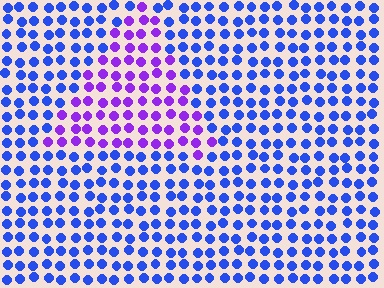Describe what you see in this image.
The image is filled with small blue elements in a uniform arrangement. A triangle-shaped region is visible where the elements are tinted to a slightly different hue, forming a subtle color boundary.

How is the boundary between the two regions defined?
The boundary is defined purely by a slight shift in hue (about 46 degrees). Spacing, size, and orientation are identical on both sides.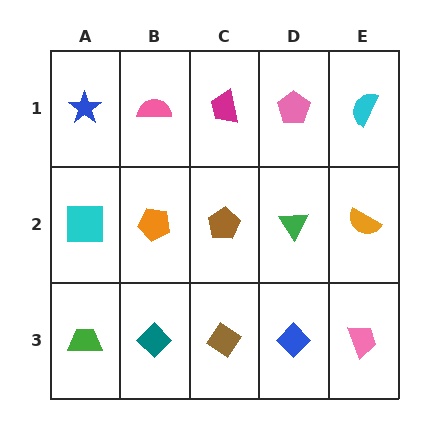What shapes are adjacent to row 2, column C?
A magenta trapezoid (row 1, column C), a brown diamond (row 3, column C), an orange pentagon (row 2, column B), a green triangle (row 2, column D).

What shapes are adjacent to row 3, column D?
A green triangle (row 2, column D), a brown diamond (row 3, column C), a pink trapezoid (row 3, column E).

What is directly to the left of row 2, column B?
A cyan square.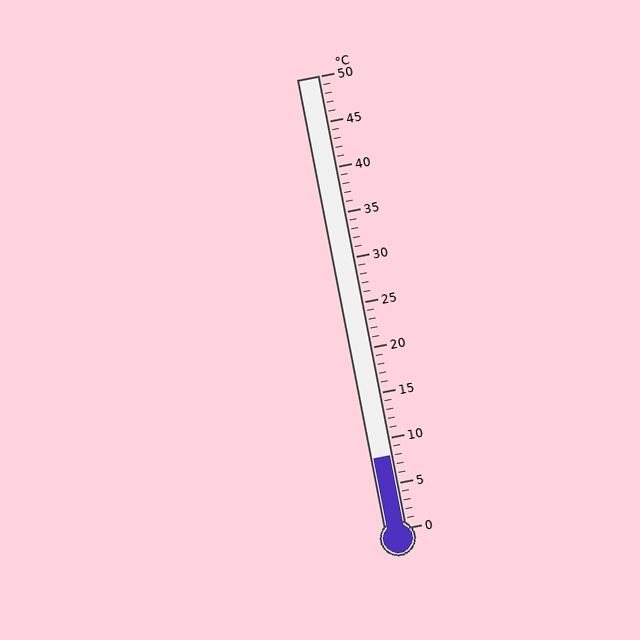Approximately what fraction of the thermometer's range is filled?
The thermometer is filled to approximately 15% of its range.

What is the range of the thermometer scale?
The thermometer scale ranges from 0°C to 50°C.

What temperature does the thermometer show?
The thermometer shows approximately 8°C.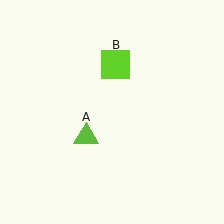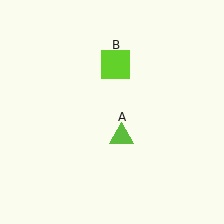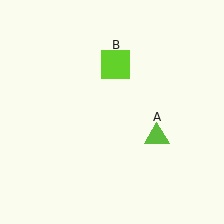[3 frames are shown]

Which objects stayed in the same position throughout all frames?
Lime square (object B) remained stationary.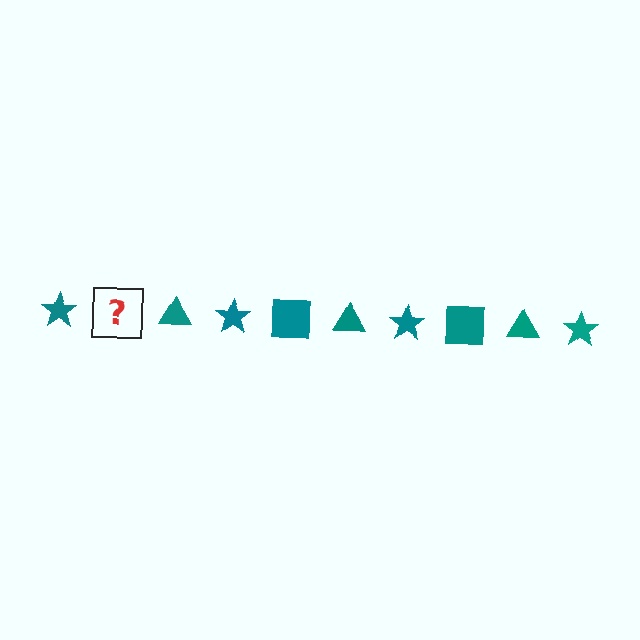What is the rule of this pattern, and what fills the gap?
The rule is that the pattern cycles through star, square, triangle shapes in teal. The gap should be filled with a teal square.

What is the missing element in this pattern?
The missing element is a teal square.